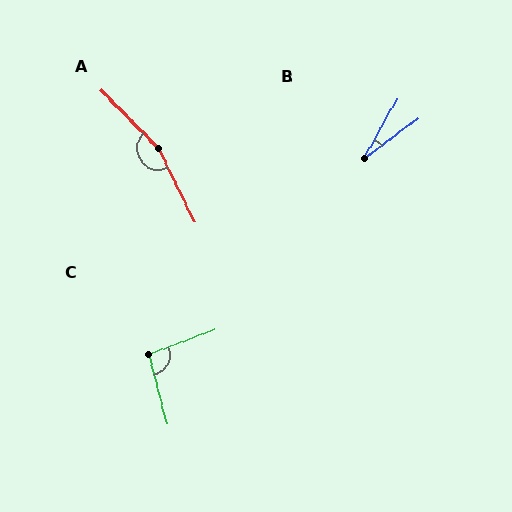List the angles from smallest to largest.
B (24°), C (96°), A (162°).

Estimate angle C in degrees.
Approximately 96 degrees.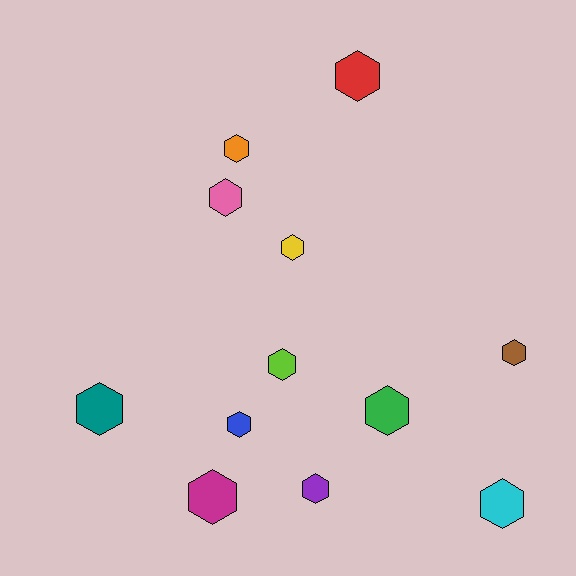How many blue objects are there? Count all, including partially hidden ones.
There is 1 blue object.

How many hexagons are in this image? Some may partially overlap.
There are 12 hexagons.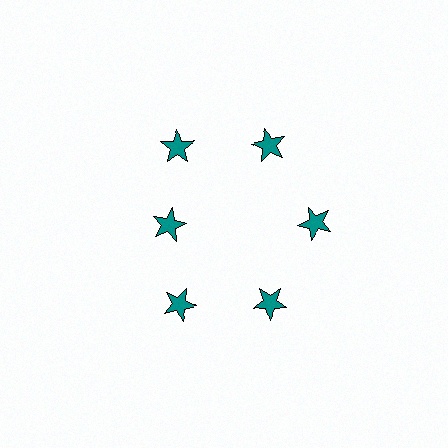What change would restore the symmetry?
The symmetry would be restored by moving it outward, back onto the ring so that all 6 stars sit at equal angles and equal distance from the center.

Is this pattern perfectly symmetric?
No. The 6 teal stars are arranged in a ring, but one element near the 9 o'clock position is pulled inward toward the center, breaking the 6-fold rotational symmetry.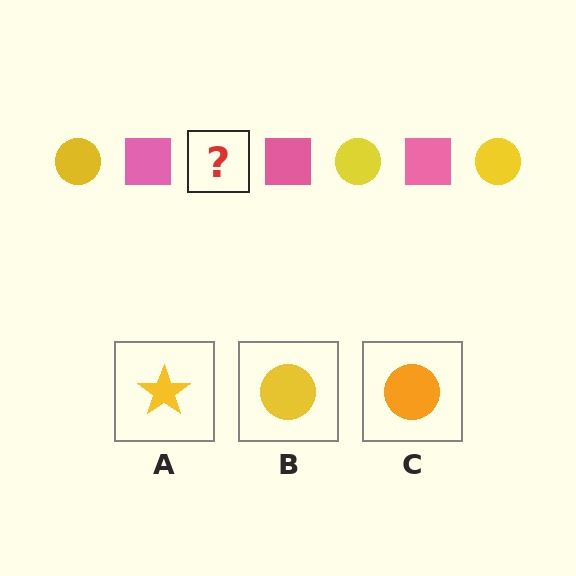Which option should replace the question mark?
Option B.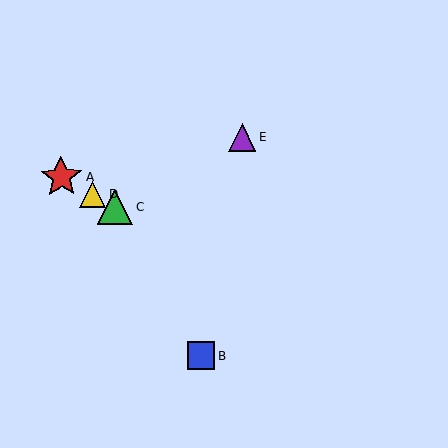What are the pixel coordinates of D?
Object D is at (93, 195).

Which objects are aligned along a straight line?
Objects A, C, D are aligned along a straight line.